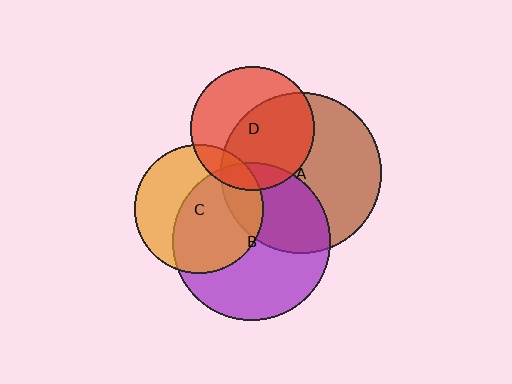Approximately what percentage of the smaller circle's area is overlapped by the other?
Approximately 55%.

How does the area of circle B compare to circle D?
Approximately 1.6 times.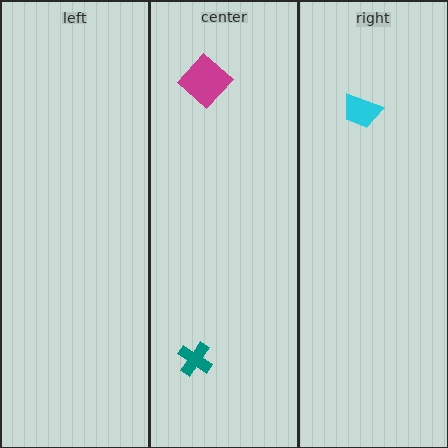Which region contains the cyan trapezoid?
The right region.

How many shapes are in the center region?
2.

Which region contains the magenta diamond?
The center region.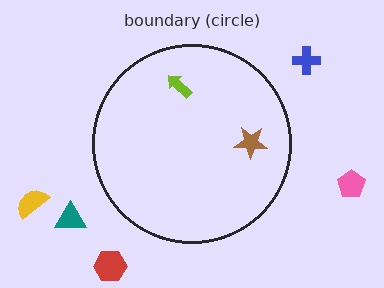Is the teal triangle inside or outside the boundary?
Outside.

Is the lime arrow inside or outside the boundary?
Inside.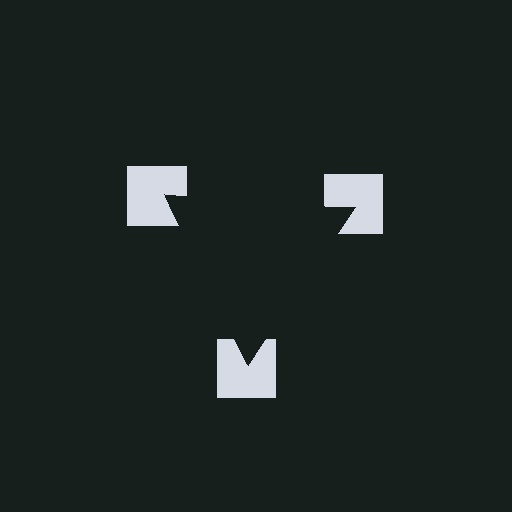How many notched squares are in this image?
There are 3 — one at each vertex of the illusory triangle.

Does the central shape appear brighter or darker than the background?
It typically appears slightly darker than the background, even though no actual brightness change is drawn.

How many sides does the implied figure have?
3 sides.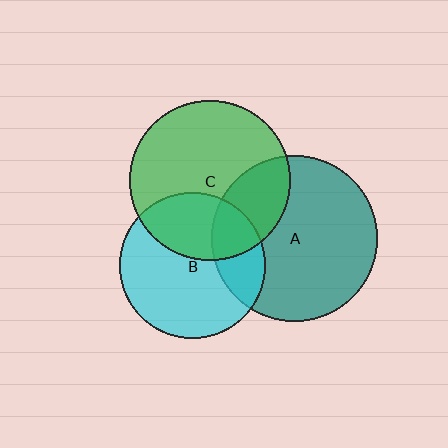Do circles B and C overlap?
Yes.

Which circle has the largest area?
Circle A (teal).